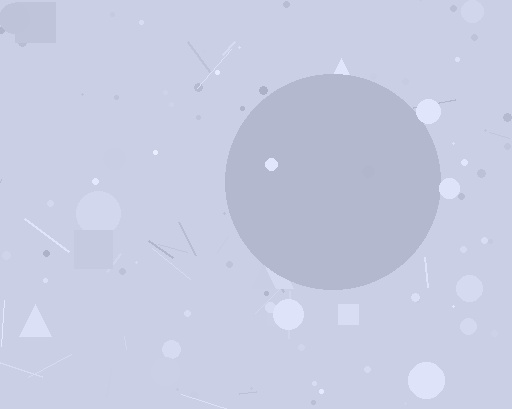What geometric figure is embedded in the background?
A circle is embedded in the background.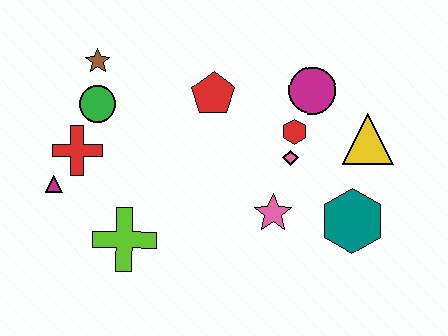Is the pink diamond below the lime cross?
No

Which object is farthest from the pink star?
The brown star is farthest from the pink star.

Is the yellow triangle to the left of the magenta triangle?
No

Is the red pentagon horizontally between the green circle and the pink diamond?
Yes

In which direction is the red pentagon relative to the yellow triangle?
The red pentagon is to the left of the yellow triangle.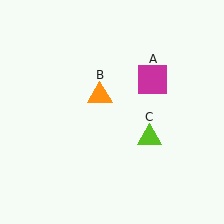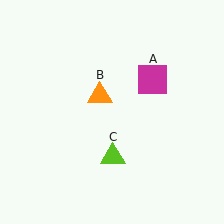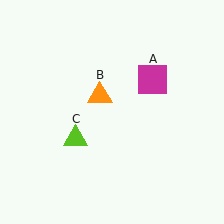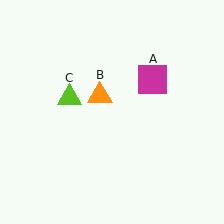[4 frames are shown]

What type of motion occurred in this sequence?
The lime triangle (object C) rotated clockwise around the center of the scene.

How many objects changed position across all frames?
1 object changed position: lime triangle (object C).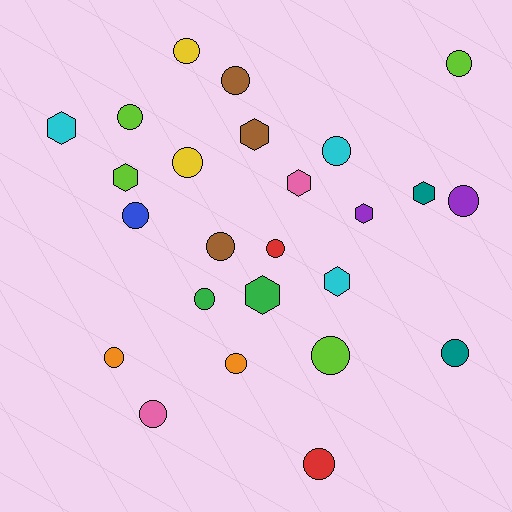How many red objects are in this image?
There are 2 red objects.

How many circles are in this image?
There are 17 circles.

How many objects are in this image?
There are 25 objects.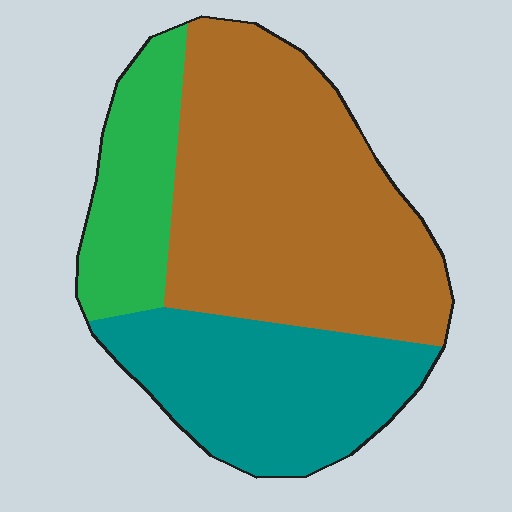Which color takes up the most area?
Brown, at roughly 50%.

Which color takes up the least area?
Green, at roughly 20%.